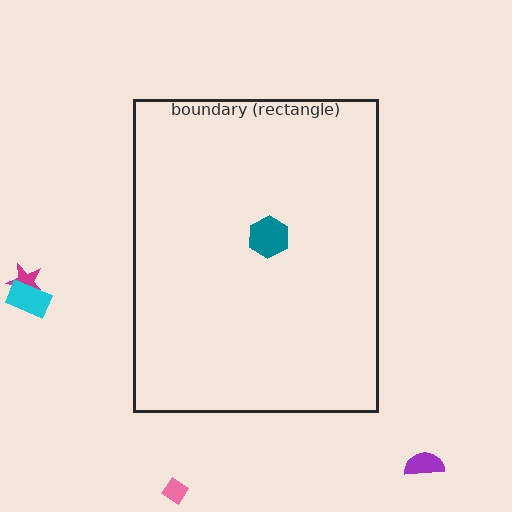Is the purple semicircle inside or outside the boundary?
Outside.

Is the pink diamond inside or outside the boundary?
Outside.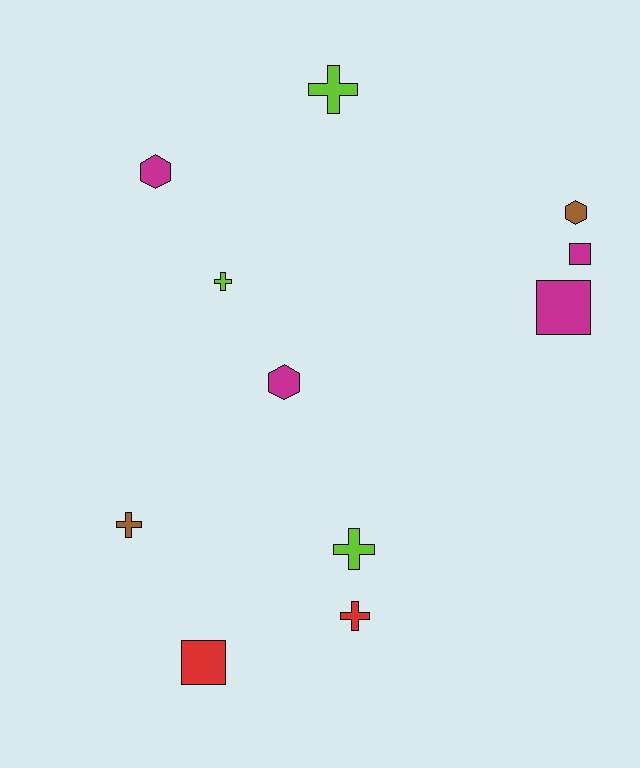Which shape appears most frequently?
Cross, with 5 objects.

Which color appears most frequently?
Magenta, with 4 objects.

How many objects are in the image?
There are 11 objects.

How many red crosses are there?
There is 1 red cross.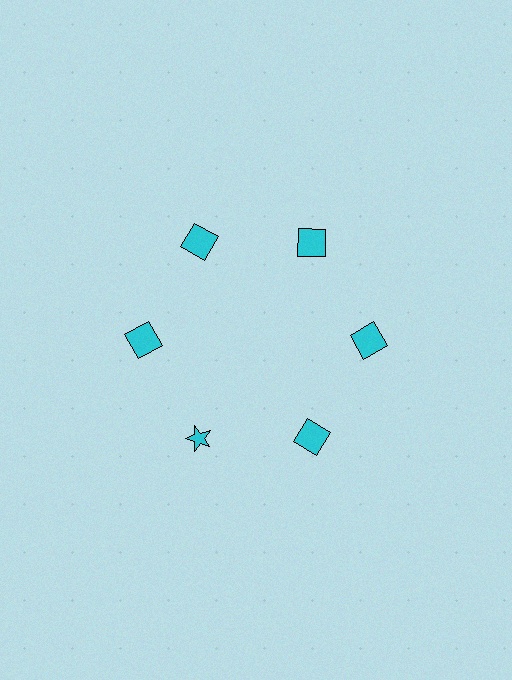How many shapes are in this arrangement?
There are 6 shapes arranged in a ring pattern.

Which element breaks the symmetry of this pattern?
The cyan star at roughly the 7 o'clock position breaks the symmetry. All other shapes are cyan squares.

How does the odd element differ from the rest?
It has a different shape: star instead of square.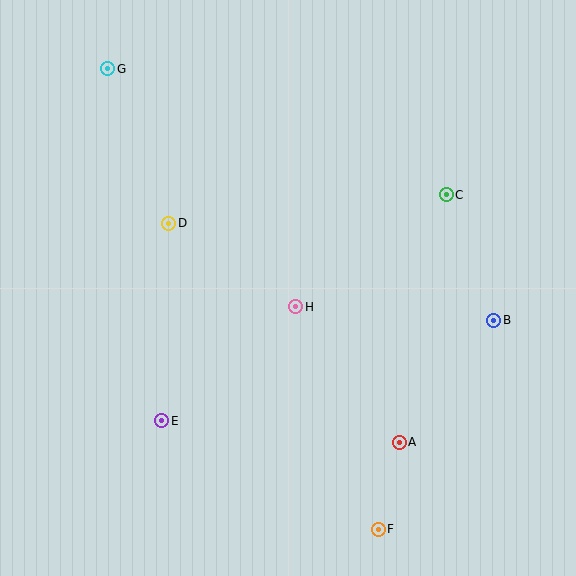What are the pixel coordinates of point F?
Point F is at (378, 529).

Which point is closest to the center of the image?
Point H at (295, 307) is closest to the center.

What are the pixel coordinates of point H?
Point H is at (295, 307).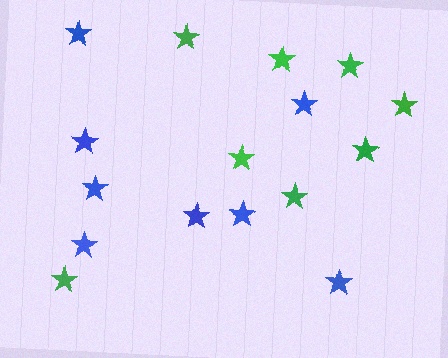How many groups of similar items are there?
There are 2 groups: one group of green stars (8) and one group of blue stars (8).